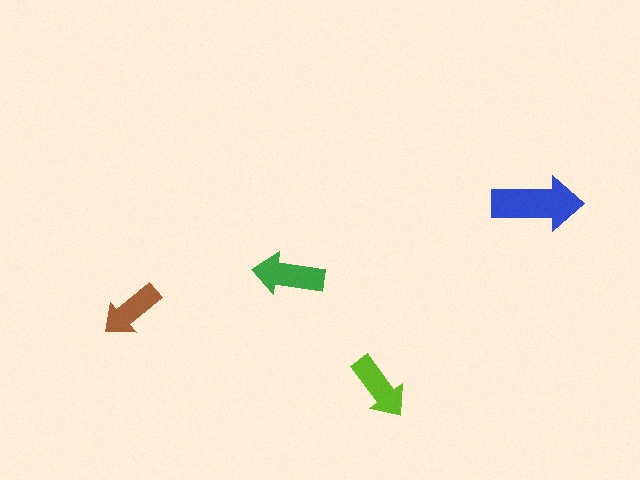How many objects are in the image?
There are 4 objects in the image.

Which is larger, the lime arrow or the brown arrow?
The lime one.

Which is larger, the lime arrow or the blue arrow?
The blue one.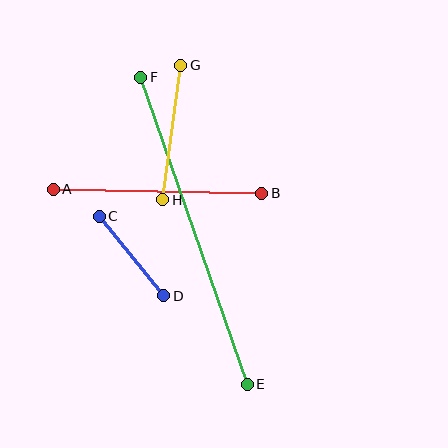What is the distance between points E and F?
The distance is approximately 325 pixels.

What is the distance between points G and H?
The distance is approximately 136 pixels.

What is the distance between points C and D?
The distance is approximately 102 pixels.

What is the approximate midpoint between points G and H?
The midpoint is at approximately (172, 132) pixels.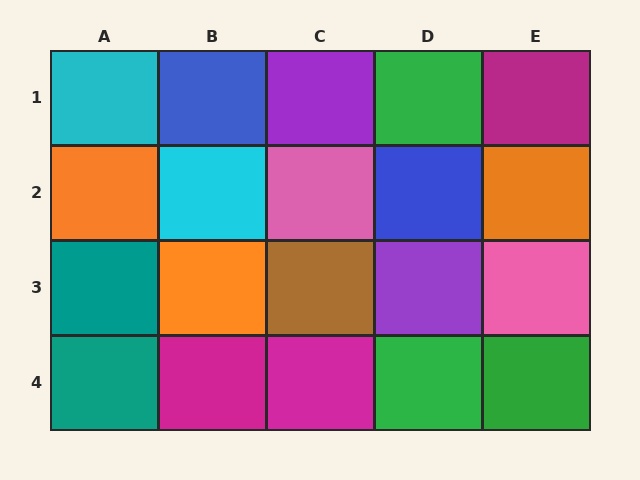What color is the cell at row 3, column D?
Purple.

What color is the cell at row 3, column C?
Brown.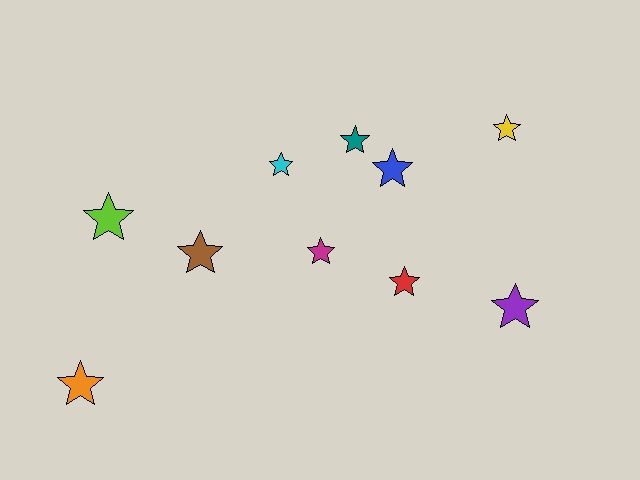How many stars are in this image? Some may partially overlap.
There are 10 stars.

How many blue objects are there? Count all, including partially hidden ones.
There is 1 blue object.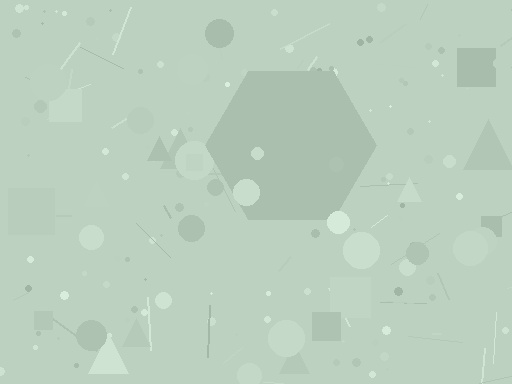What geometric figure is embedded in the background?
A hexagon is embedded in the background.